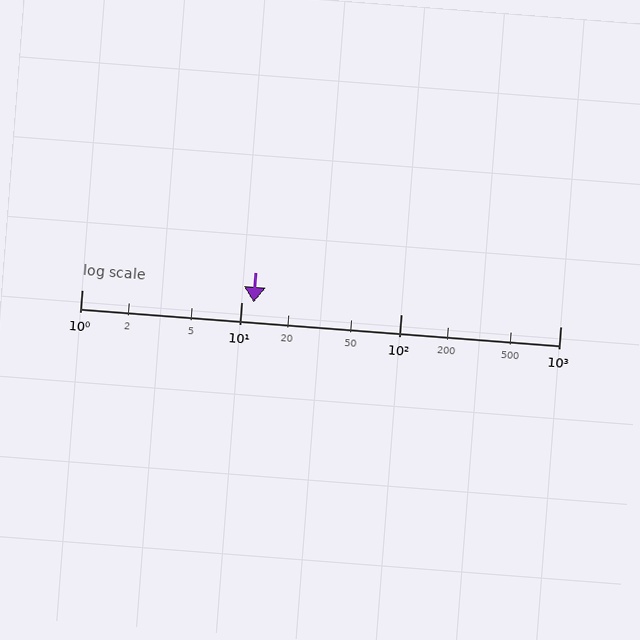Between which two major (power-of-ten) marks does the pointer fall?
The pointer is between 10 and 100.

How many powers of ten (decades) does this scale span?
The scale spans 3 decades, from 1 to 1000.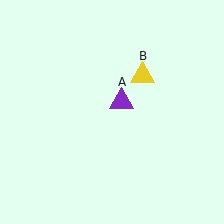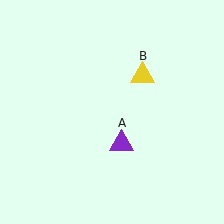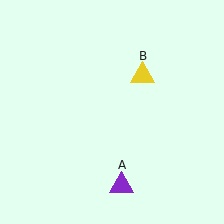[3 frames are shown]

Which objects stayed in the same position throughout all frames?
Yellow triangle (object B) remained stationary.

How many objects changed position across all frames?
1 object changed position: purple triangle (object A).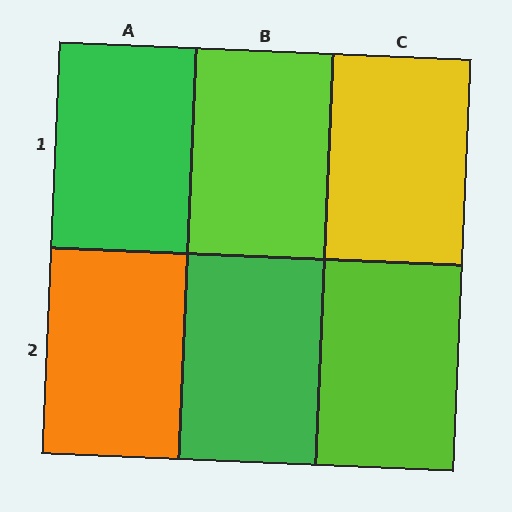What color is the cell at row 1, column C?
Yellow.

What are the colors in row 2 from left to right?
Orange, green, lime.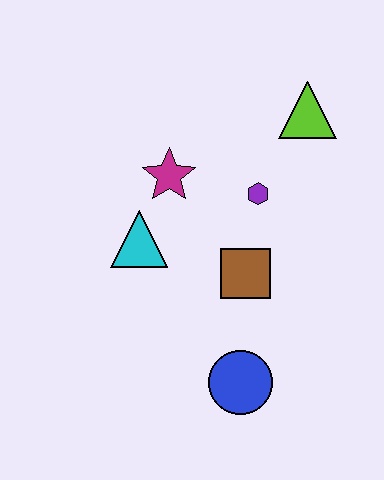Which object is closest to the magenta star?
The cyan triangle is closest to the magenta star.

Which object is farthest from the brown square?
The lime triangle is farthest from the brown square.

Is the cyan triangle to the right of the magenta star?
No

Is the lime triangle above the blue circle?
Yes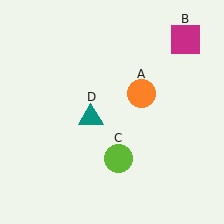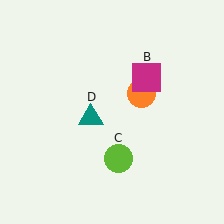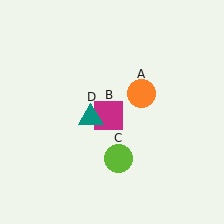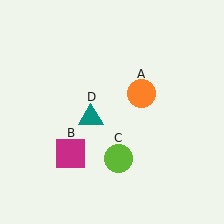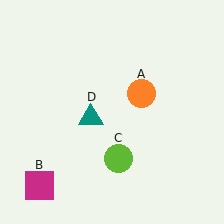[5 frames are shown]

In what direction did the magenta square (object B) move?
The magenta square (object B) moved down and to the left.